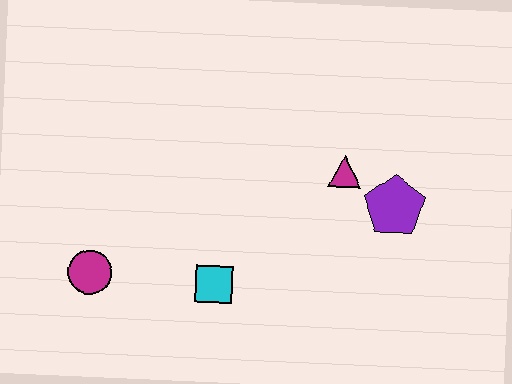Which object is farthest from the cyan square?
The purple pentagon is farthest from the cyan square.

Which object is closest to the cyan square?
The magenta circle is closest to the cyan square.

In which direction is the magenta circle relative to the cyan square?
The magenta circle is to the left of the cyan square.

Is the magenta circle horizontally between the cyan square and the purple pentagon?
No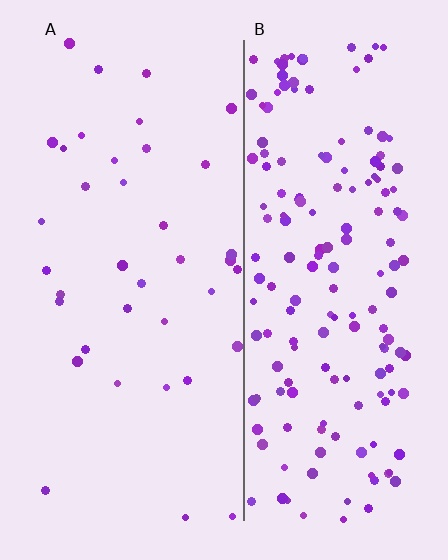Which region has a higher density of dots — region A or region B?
B (the right).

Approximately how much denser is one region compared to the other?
Approximately 4.7× — region B over region A.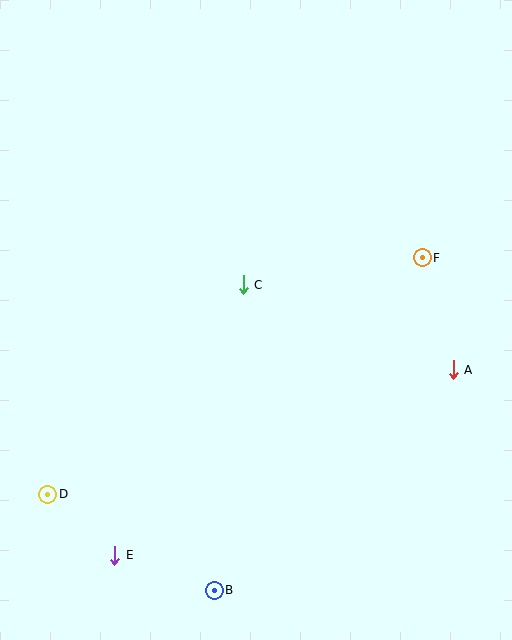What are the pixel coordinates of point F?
Point F is at (422, 258).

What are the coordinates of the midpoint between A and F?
The midpoint between A and F is at (438, 314).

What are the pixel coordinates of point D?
Point D is at (48, 494).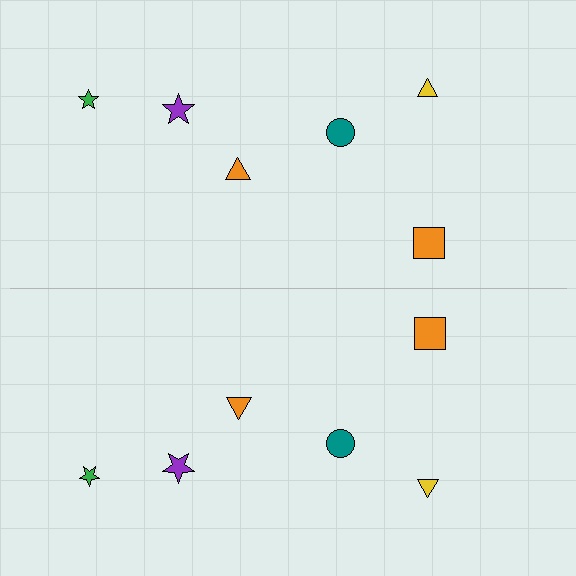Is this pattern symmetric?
Yes, this pattern has bilateral (reflection) symmetry.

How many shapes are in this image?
There are 12 shapes in this image.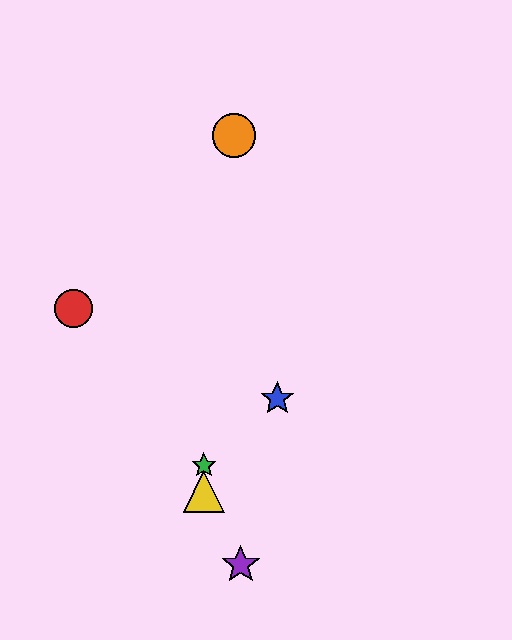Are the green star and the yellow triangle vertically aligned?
Yes, both are at x≈204.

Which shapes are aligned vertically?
The green star, the yellow triangle are aligned vertically.